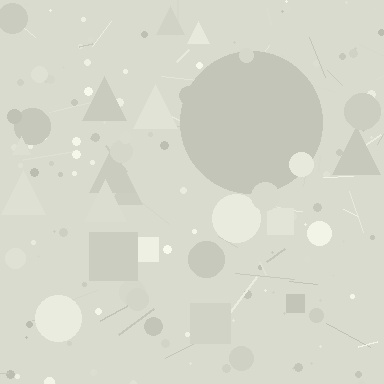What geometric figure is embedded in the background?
A circle is embedded in the background.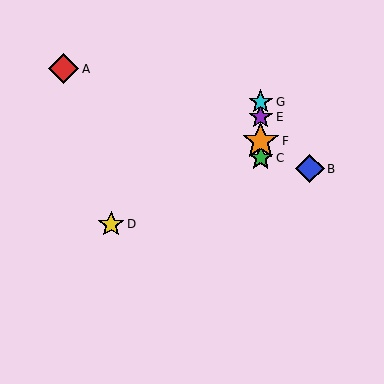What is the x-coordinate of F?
Object F is at x≈261.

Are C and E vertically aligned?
Yes, both are at x≈261.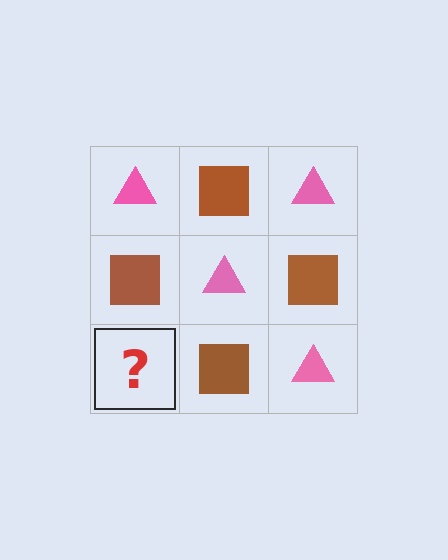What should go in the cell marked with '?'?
The missing cell should contain a pink triangle.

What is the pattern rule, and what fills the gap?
The rule is that it alternates pink triangle and brown square in a checkerboard pattern. The gap should be filled with a pink triangle.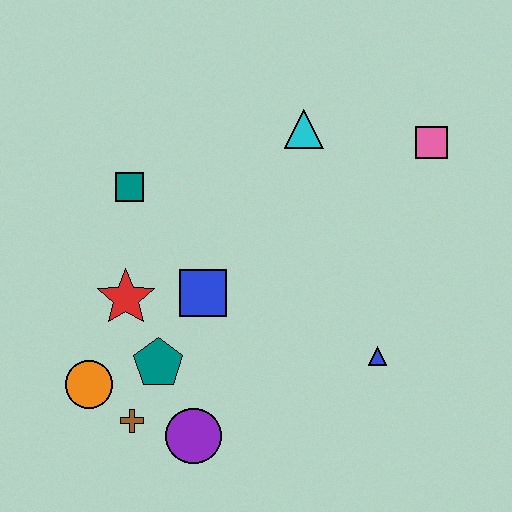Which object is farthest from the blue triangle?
The teal square is farthest from the blue triangle.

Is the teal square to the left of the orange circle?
No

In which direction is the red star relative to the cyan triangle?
The red star is to the left of the cyan triangle.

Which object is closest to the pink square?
The cyan triangle is closest to the pink square.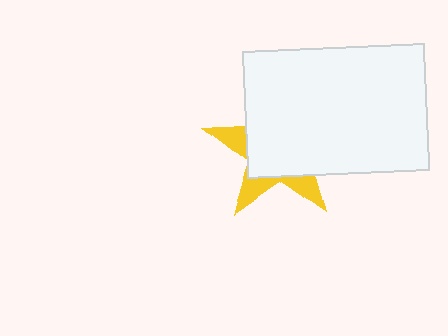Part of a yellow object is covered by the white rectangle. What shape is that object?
It is a star.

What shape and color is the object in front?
The object in front is a white rectangle.